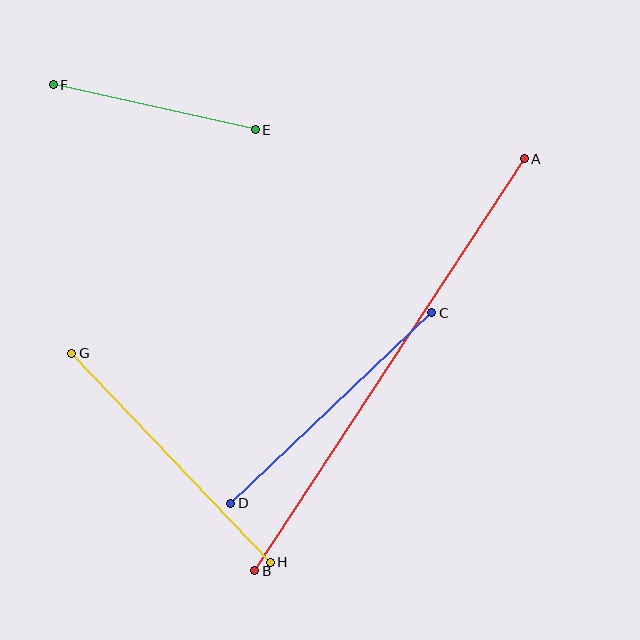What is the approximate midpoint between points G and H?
The midpoint is at approximately (171, 458) pixels.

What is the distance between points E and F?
The distance is approximately 207 pixels.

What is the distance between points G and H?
The distance is approximately 288 pixels.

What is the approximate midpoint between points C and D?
The midpoint is at approximately (331, 408) pixels.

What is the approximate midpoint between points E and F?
The midpoint is at approximately (154, 107) pixels.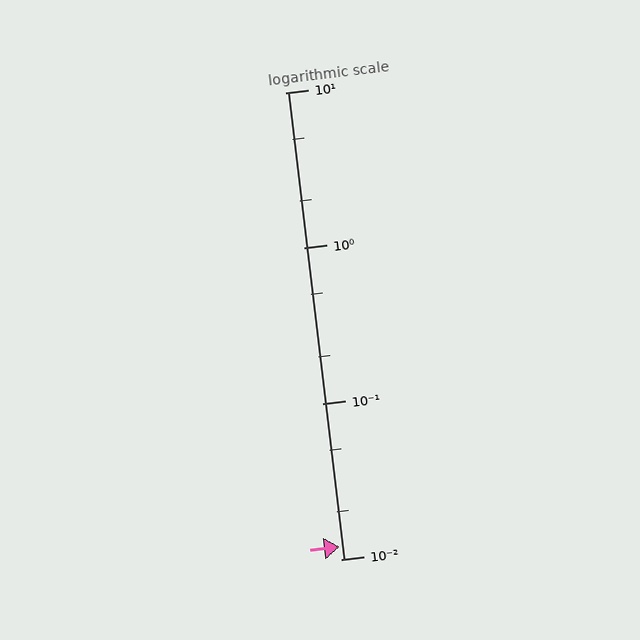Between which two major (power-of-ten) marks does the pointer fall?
The pointer is between 0.01 and 0.1.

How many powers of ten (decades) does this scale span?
The scale spans 3 decades, from 0.01 to 10.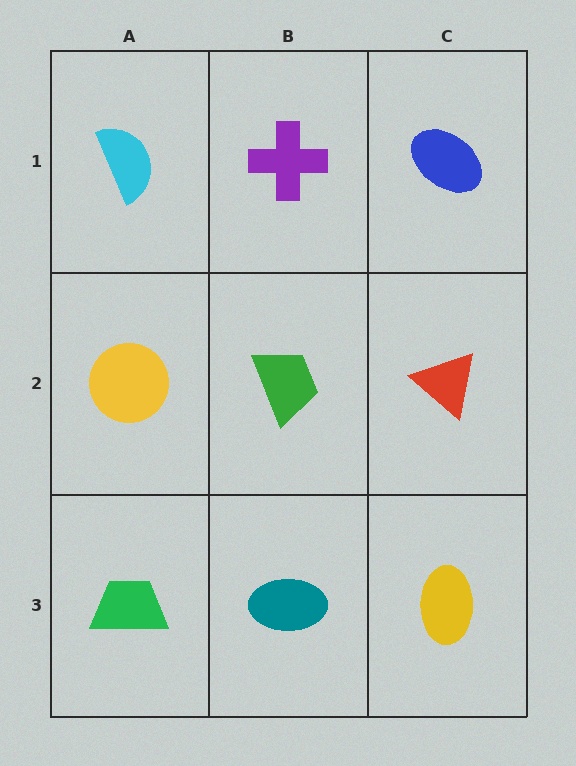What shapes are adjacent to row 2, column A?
A cyan semicircle (row 1, column A), a green trapezoid (row 3, column A), a green trapezoid (row 2, column B).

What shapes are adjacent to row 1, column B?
A green trapezoid (row 2, column B), a cyan semicircle (row 1, column A), a blue ellipse (row 1, column C).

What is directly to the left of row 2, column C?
A green trapezoid.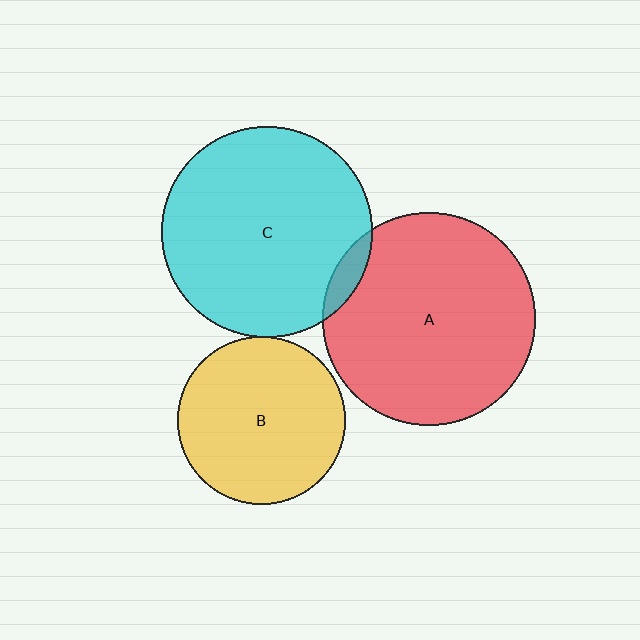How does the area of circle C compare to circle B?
Approximately 1.6 times.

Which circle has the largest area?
Circle A (red).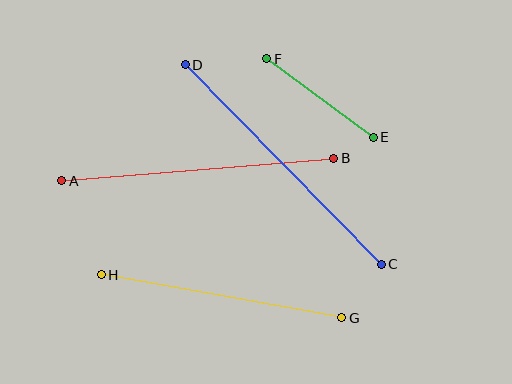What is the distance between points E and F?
The distance is approximately 132 pixels.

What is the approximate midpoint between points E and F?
The midpoint is at approximately (320, 98) pixels.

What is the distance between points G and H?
The distance is approximately 244 pixels.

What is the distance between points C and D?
The distance is approximately 280 pixels.